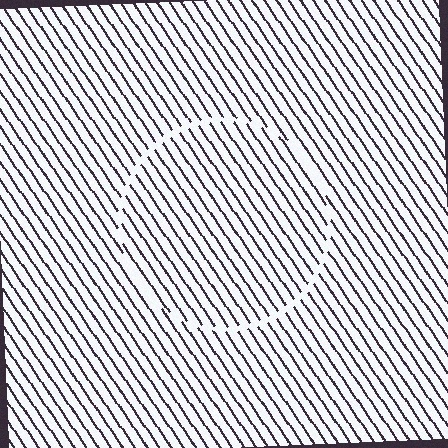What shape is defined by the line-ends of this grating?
An illusory circle. The interior of the shape contains the same grating, shifted by half a period — the contour is defined by the phase discontinuity where line-ends from the inner and outer gratings abut.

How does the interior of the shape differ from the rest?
The interior of the shape contains the same grating, shifted by half a period — the contour is defined by the phase discontinuity where line-ends from the inner and outer gratings abut.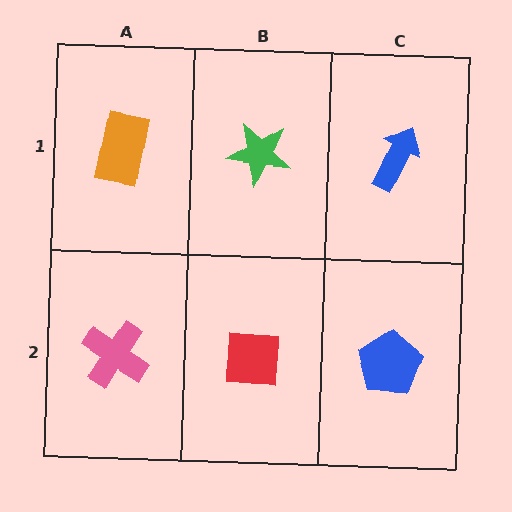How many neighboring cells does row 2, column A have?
2.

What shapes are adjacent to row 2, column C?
A blue arrow (row 1, column C), a red square (row 2, column B).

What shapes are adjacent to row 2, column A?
An orange rectangle (row 1, column A), a red square (row 2, column B).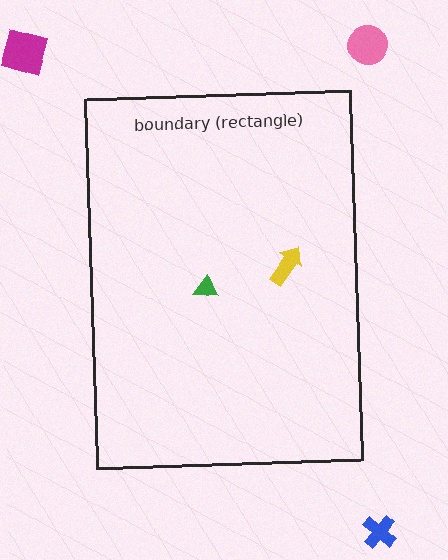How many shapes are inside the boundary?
2 inside, 3 outside.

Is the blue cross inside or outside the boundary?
Outside.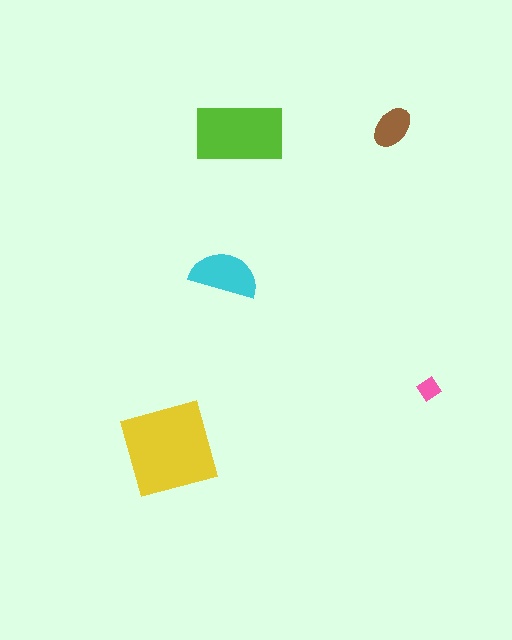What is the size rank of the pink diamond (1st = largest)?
5th.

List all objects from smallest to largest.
The pink diamond, the brown ellipse, the cyan semicircle, the lime rectangle, the yellow square.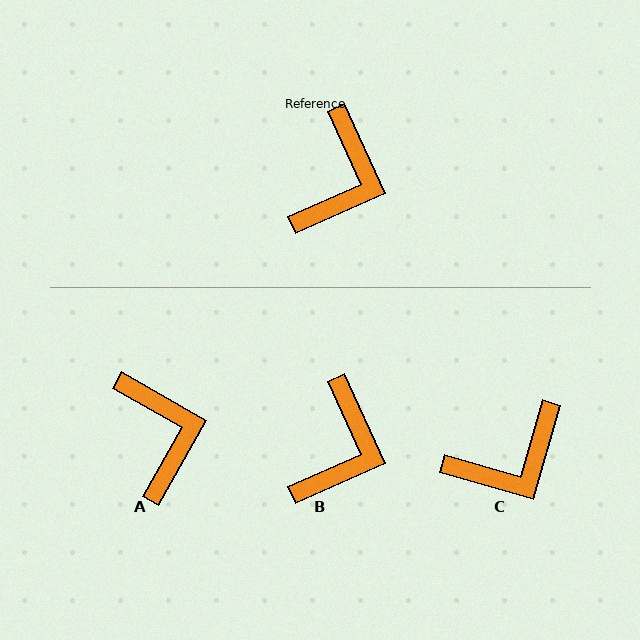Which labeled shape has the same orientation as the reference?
B.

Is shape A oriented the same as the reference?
No, it is off by about 36 degrees.